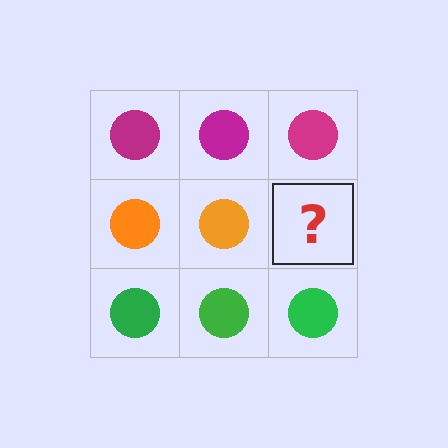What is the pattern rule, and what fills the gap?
The rule is that each row has a consistent color. The gap should be filled with an orange circle.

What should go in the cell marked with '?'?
The missing cell should contain an orange circle.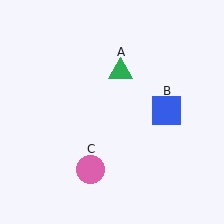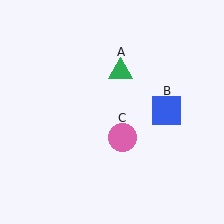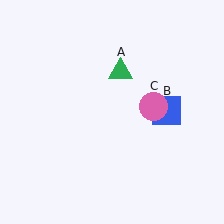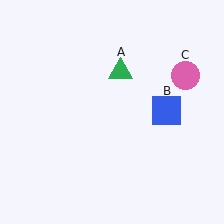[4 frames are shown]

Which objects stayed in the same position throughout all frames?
Green triangle (object A) and blue square (object B) remained stationary.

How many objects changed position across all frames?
1 object changed position: pink circle (object C).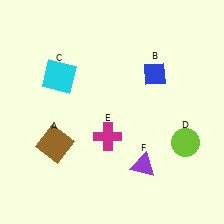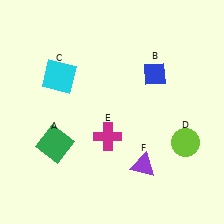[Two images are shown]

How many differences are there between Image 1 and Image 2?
There is 1 difference between the two images.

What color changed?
The square (A) changed from brown in Image 1 to green in Image 2.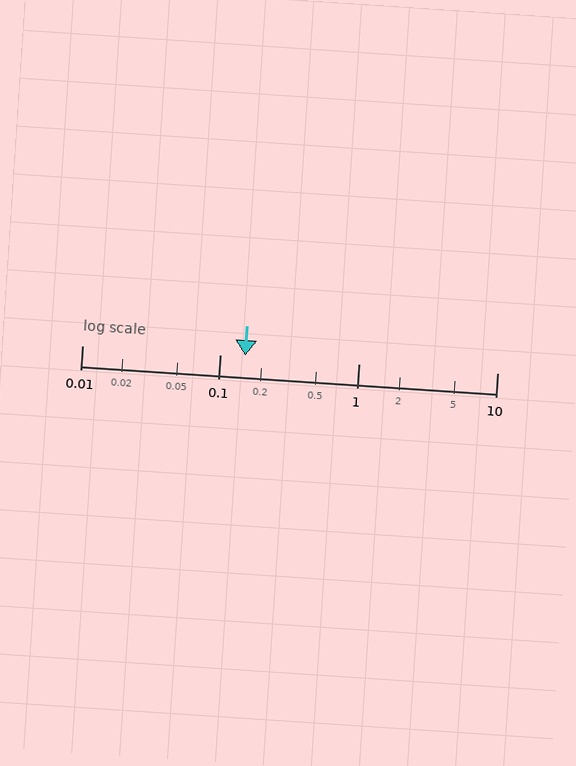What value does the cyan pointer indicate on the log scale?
The pointer indicates approximately 0.15.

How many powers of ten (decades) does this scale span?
The scale spans 3 decades, from 0.01 to 10.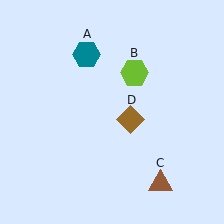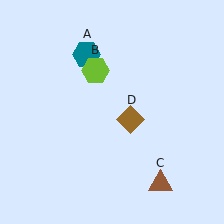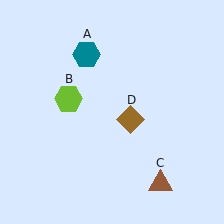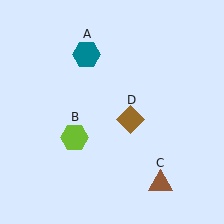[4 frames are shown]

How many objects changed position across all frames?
1 object changed position: lime hexagon (object B).